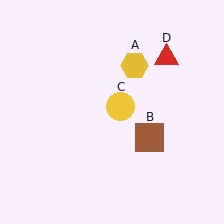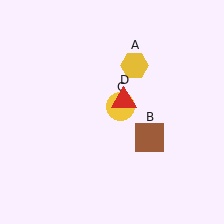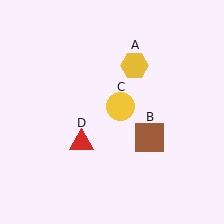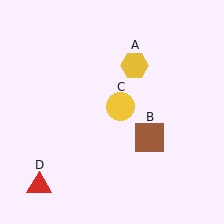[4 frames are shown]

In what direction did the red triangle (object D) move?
The red triangle (object D) moved down and to the left.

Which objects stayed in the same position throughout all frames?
Yellow hexagon (object A) and brown square (object B) and yellow circle (object C) remained stationary.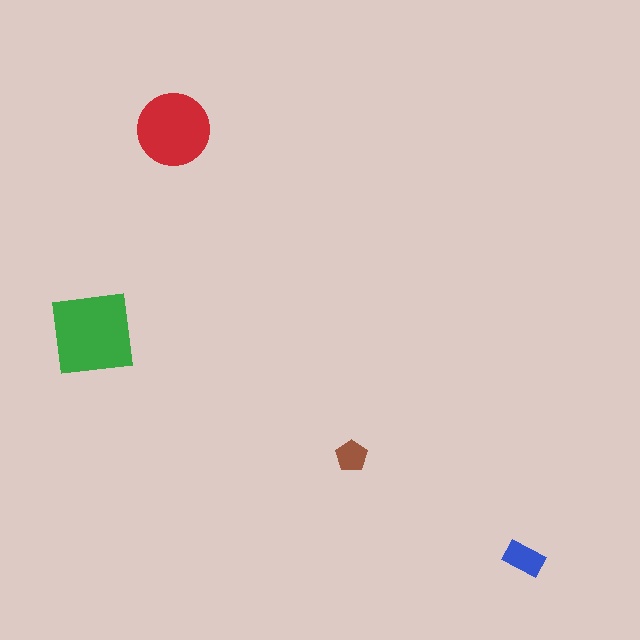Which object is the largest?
The green square.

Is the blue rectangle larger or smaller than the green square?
Smaller.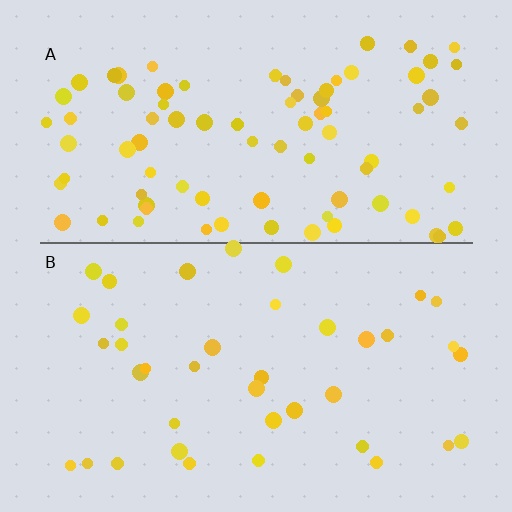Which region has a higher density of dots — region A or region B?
A (the top).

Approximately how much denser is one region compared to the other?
Approximately 2.1× — region A over region B.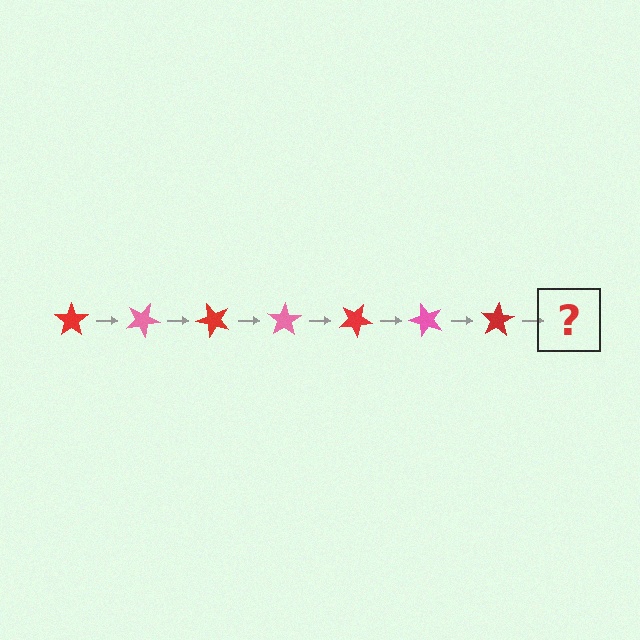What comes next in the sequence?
The next element should be a pink star, rotated 175 degrees from the start.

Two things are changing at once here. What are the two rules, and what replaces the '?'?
The two rules are that it rotates 25 degrees each step and the color cycles through red and pink. The '?' should be a pink star, rotated 175 degrees from the start.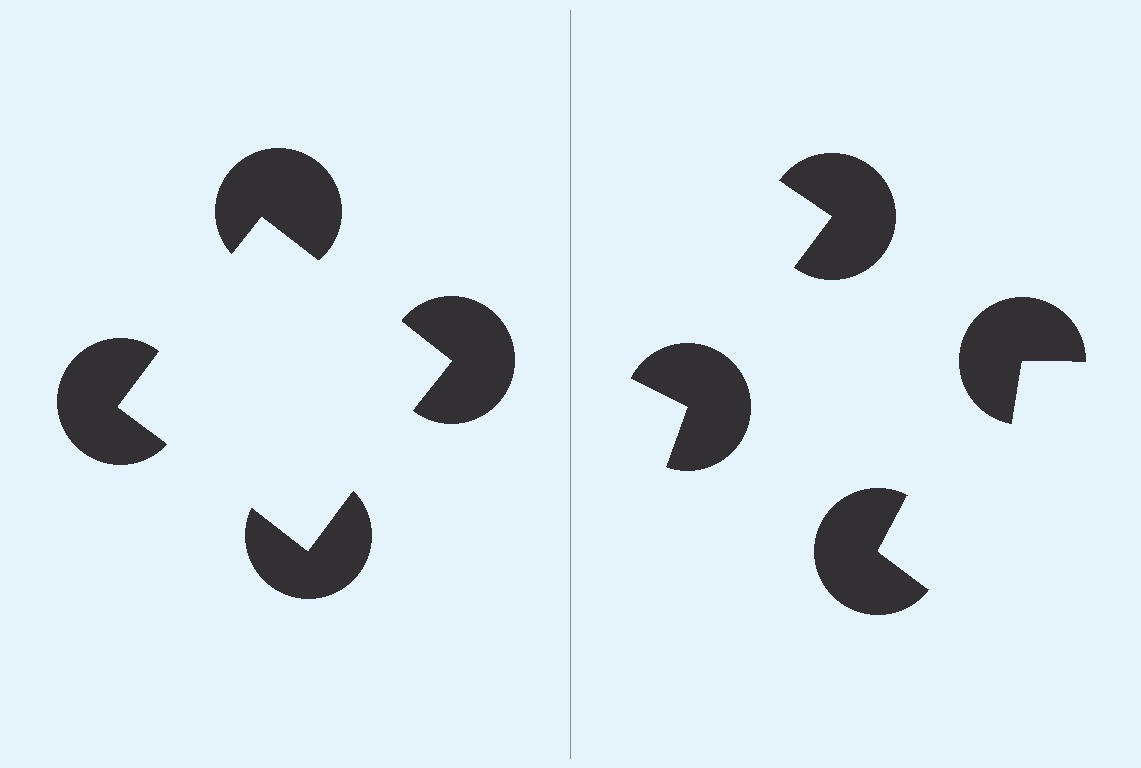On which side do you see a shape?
An illusory square appears on the left side. On the right side the wedge cuts are rotated, so no coherent shape forms.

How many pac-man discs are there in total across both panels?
8 — 4 on each side.